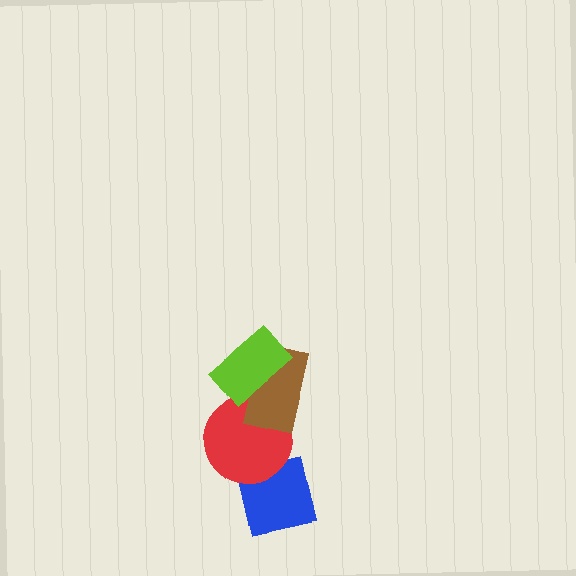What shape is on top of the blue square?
The red circle is on top of the blue square.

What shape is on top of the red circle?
The brown rectangle is on top of the red circle.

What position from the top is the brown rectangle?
The brown rectangle is 2nd from the top.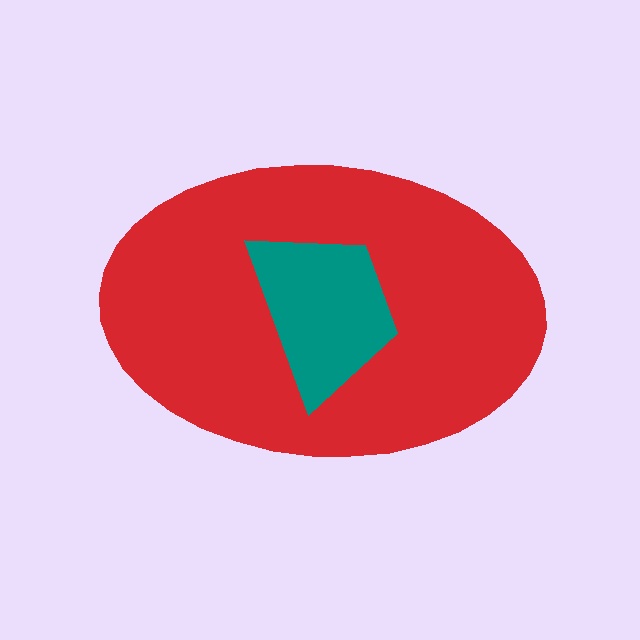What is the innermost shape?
The teal trapezoid.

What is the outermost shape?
The red ellipse.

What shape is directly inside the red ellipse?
The teal trapezoid.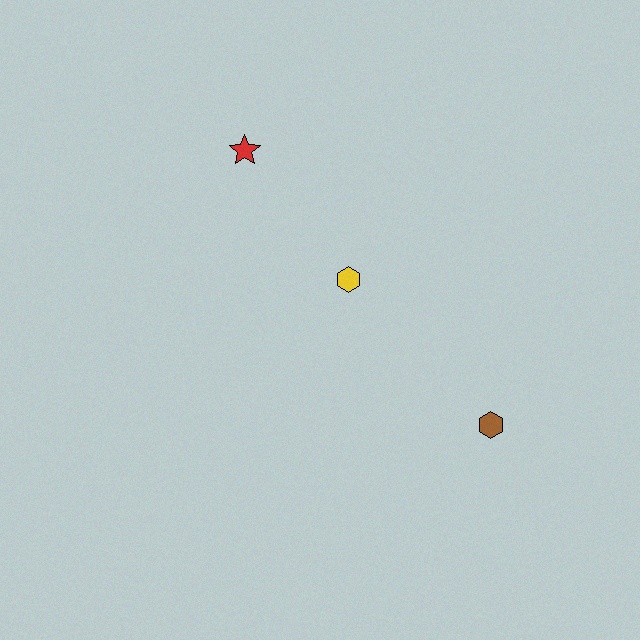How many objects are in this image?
There are 3 objects.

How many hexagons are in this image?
There are 2 hexagons.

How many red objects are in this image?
There is 1 red object.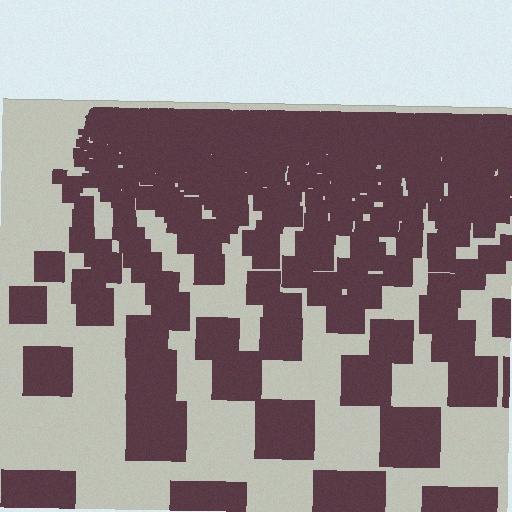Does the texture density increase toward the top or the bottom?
Density increases toward the top.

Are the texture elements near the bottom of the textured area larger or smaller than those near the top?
Larger. Near the bottom, elements are closer to the viewer and appear at a bigger on-screen size.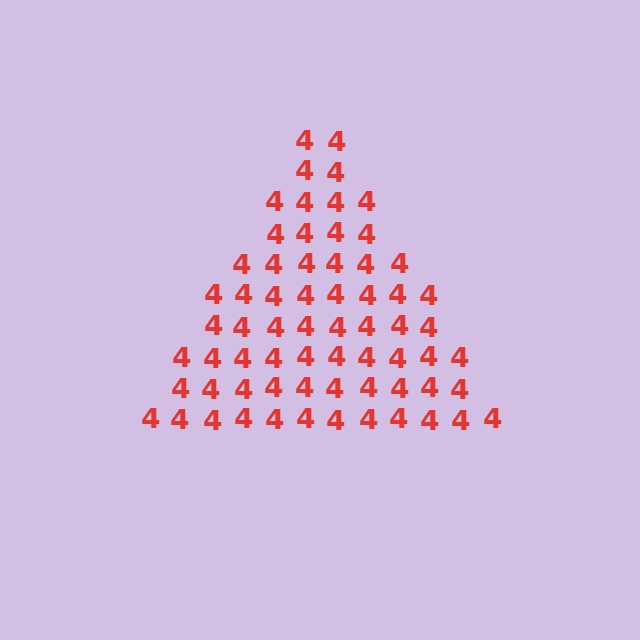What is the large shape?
The large shape is a triangle.